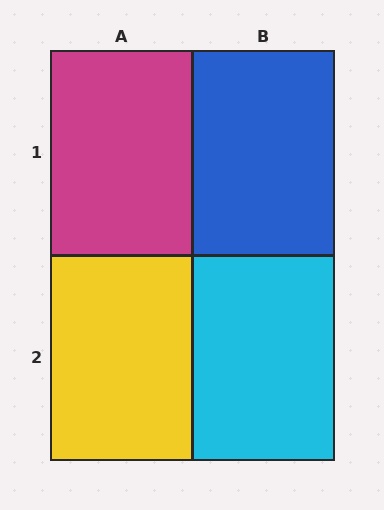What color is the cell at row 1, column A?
Magenta.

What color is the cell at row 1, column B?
Blue.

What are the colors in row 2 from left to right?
Yellow, cyan.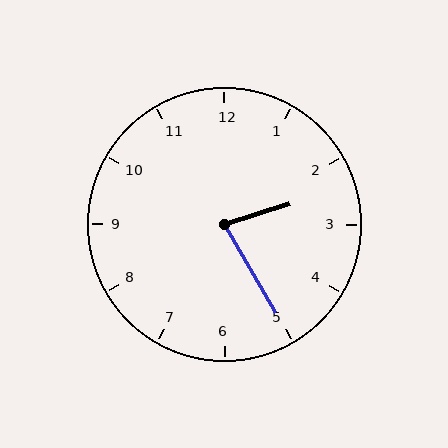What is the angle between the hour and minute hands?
Approximately 78 degrees.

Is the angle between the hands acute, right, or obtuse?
It is acute.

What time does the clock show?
2:25.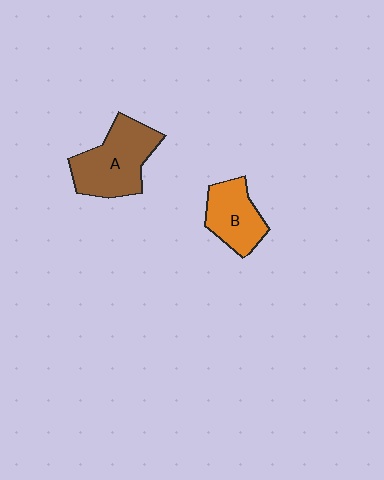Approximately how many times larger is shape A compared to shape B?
Approximately 1.5 times.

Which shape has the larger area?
Shape A (brown).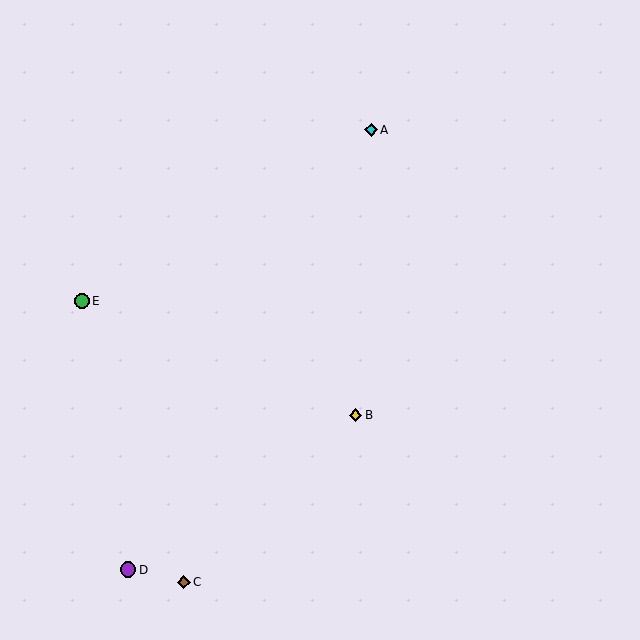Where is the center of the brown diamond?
The center of the brown diamond is at (184, 582).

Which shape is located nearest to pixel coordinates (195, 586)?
The brown diamond (labeled C) at (184, 582) is nearest to that location.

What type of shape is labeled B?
Shape B is a yellow diamond.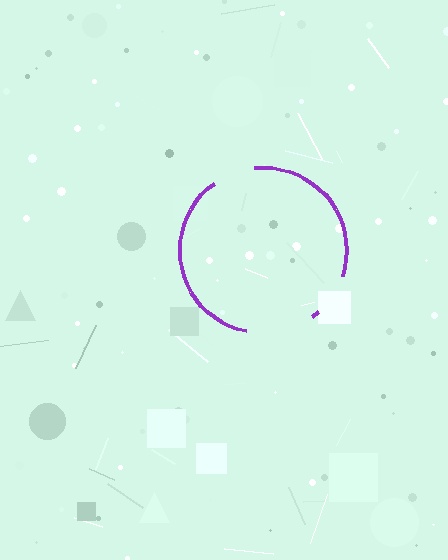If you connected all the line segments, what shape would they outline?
They would outline a circle.